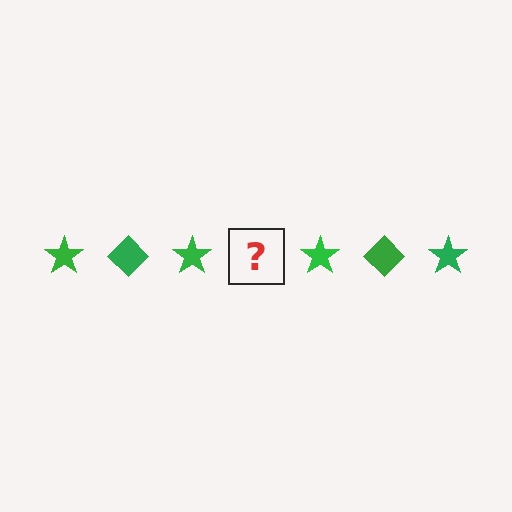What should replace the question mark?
The question mark should be replaced with a green diamond.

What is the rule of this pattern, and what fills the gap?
The rule is that the pattern cycles through star, diamond shapes in green. The gap should be filled with a green diamond.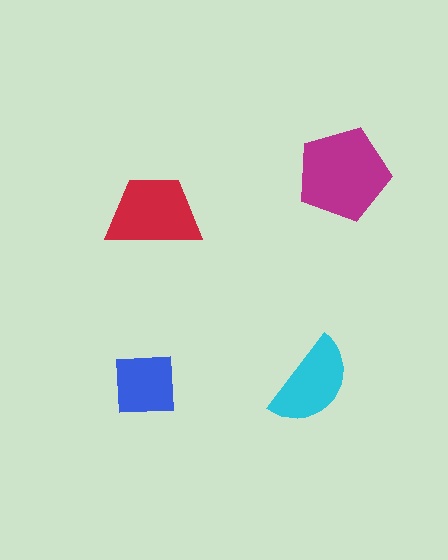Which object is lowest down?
The cyan semicircle is bottommost.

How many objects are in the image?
There are 4 objects in the image.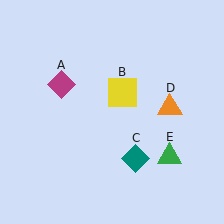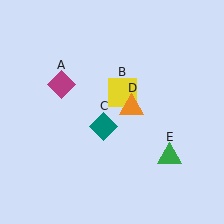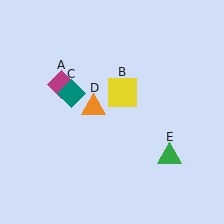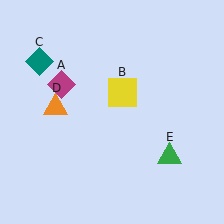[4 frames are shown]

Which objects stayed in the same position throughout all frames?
Magenta diamond (object A) and yellow square (object B) and green triangle (object E) remained stationary.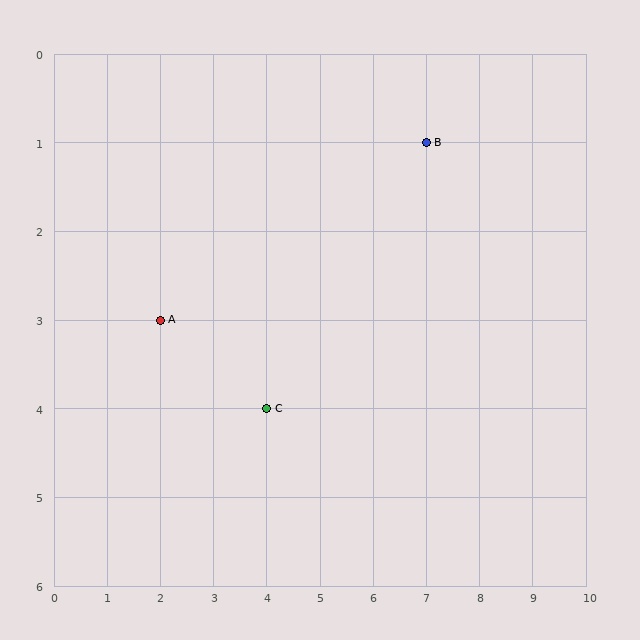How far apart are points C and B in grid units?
Points C and B are 3 columns and 3 rows apart (about 4.2 grid units diagonally).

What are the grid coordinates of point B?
Point B is at grid coordinates (7, 1).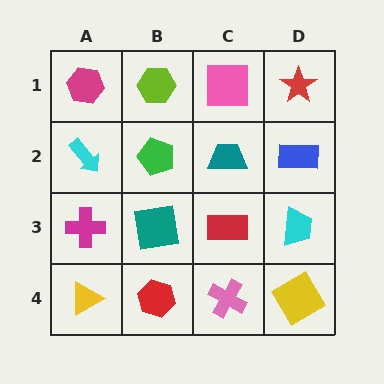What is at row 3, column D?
A cyan trapezoid.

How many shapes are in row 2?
4 shapes.